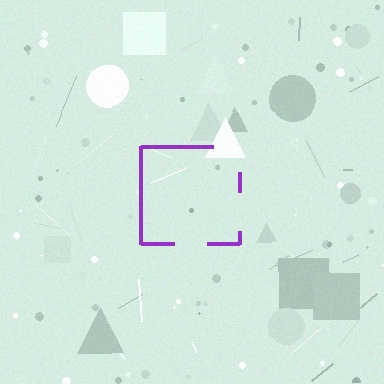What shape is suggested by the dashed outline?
The dashed outline suggests a square.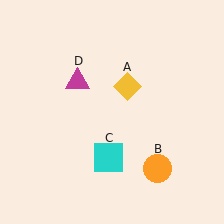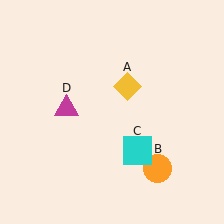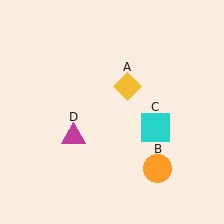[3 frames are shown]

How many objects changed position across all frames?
2 objects changed position: cyan square (object C), magenta triangle (object D).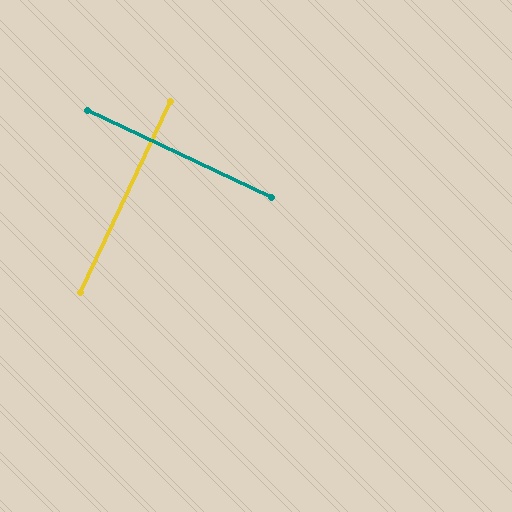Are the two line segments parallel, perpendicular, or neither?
Perpendicular — they meet at approximately 90°.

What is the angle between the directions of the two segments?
Approximately 90 degrees.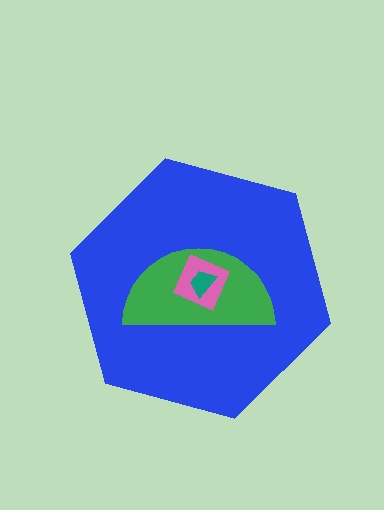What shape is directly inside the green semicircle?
The pink diamond.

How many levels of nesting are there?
4.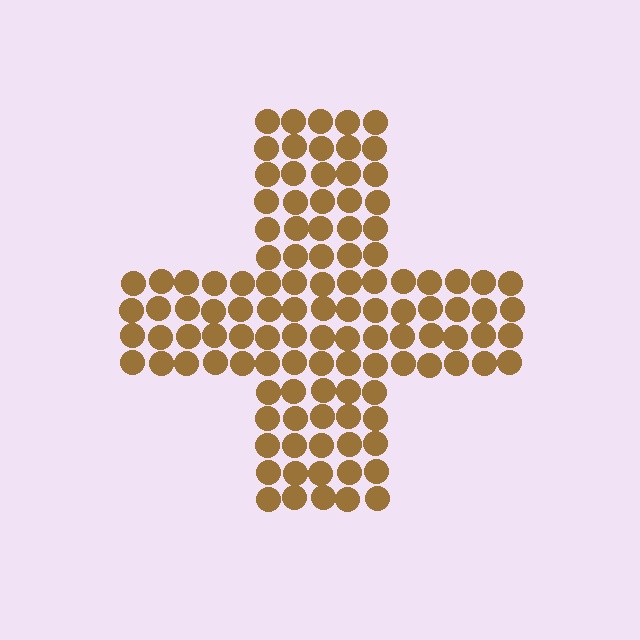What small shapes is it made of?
It is made of small circles.